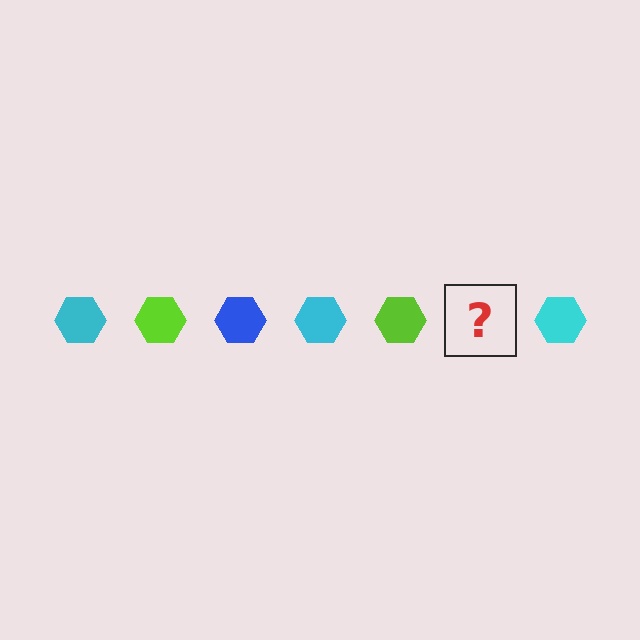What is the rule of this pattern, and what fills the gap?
The rule is that the pattern cycles through cyan, lime, blue hexagons. The gap should be filled with a blue hexagon.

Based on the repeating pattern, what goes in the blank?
The blank should be a blue hexagon.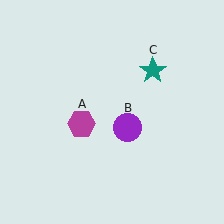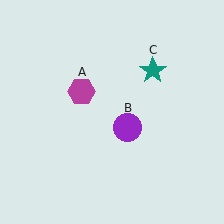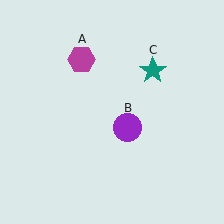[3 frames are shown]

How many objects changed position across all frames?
1 object changed position: magenta hexagon (object A).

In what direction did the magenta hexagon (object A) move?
The magenta hexagon (object A) moved up.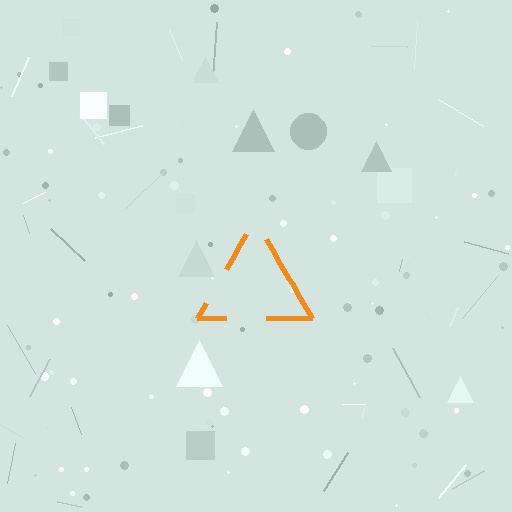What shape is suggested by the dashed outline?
The dashed outline suggests a triangle.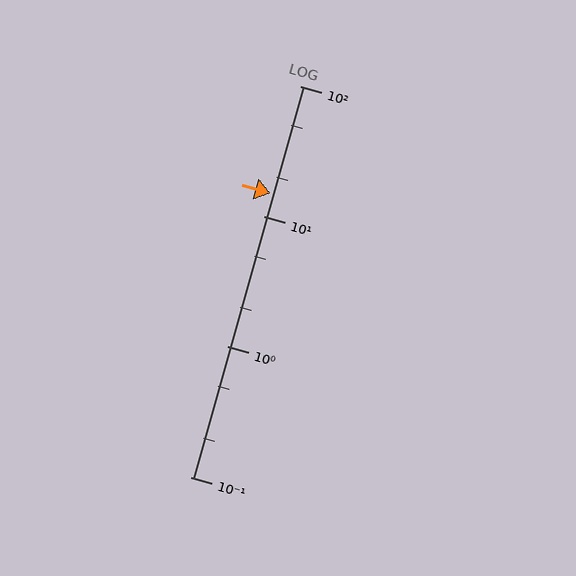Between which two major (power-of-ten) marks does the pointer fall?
The pointer is between 10 and 100.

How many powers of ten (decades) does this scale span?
The scale spans 3 decades, from 0.1 to 100.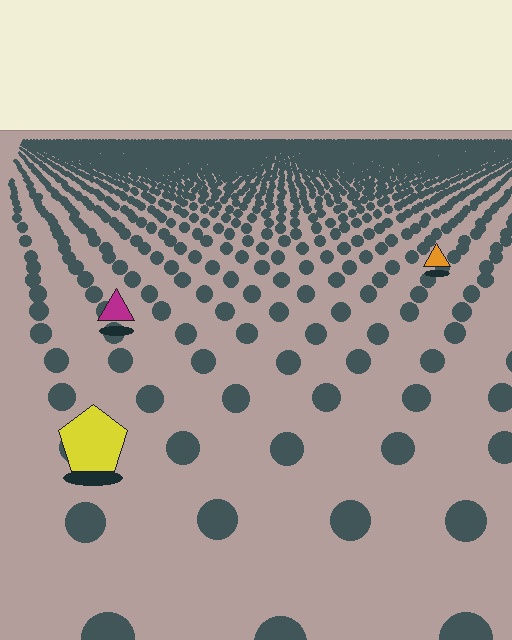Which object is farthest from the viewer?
The orange triangle is farthest from the viewer. It appears smaller and the ground texture around it is denser.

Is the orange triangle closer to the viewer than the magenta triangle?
No. The magenta triangle is closer — you can tell from the texture gradient: the ground texture is coarser near it.